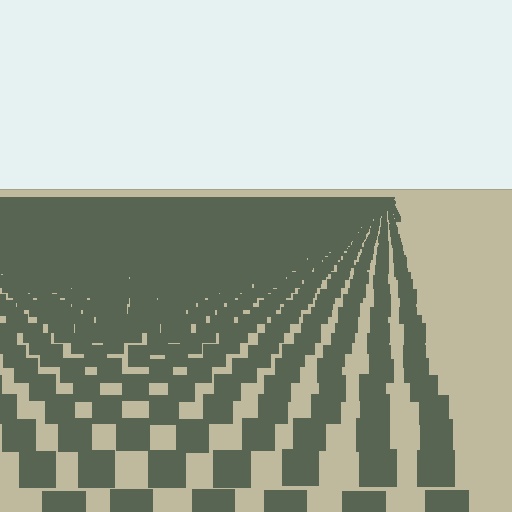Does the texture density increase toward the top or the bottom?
Density increases toward the top.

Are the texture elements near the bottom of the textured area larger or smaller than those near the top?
Larger. Near the bottom, elements are closer to the viewer and appear at a bigger on-screen size.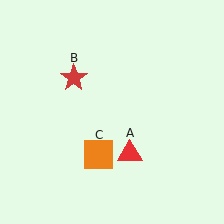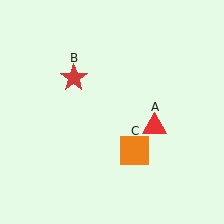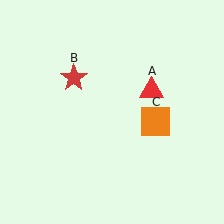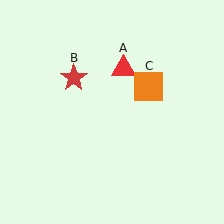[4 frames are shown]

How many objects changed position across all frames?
2 objects changed position: red triangle (object A), orange square (object C).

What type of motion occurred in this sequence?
The red triangle (object A), orange square (object C) rotated counterclockwise around the center of the scene.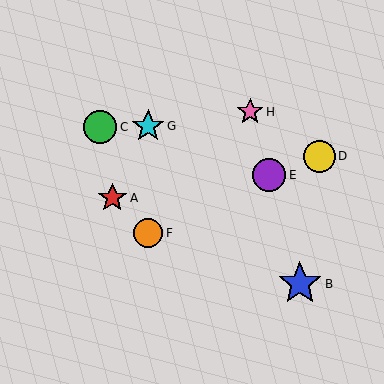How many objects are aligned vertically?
2 objects (F, G) are aligned vertically.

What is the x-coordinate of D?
Object D is at x≈319.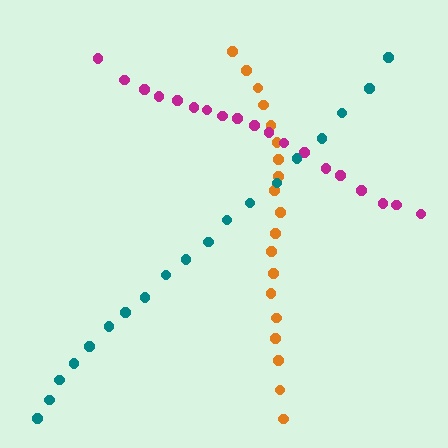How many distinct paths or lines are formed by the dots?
There are 3 distinct paths.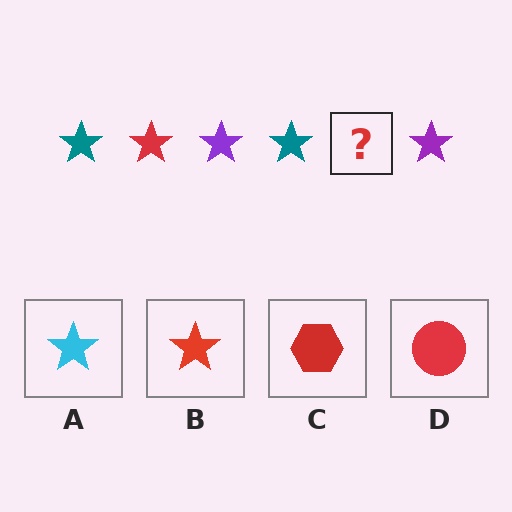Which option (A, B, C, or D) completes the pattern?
B.